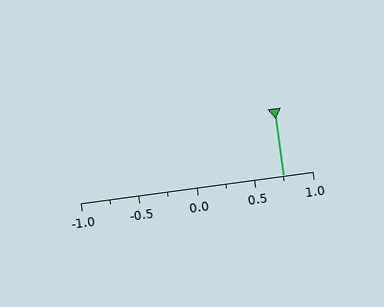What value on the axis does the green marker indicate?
The marker indicates approximately 0.75.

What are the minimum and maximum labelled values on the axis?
The axis runs from -1.0 to 1.0.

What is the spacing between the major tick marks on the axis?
The major ticks are spaced 0.5 apart.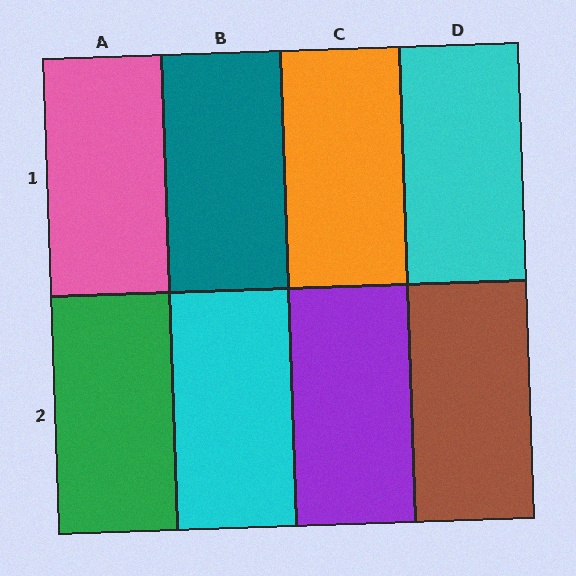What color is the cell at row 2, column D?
Brown.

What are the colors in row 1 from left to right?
Pink, teal, orange, cyan.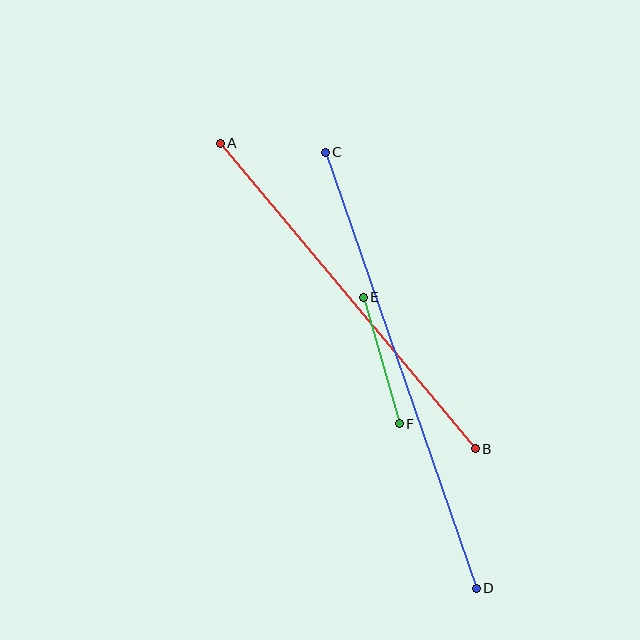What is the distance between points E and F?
The distance is approximately 132 pixels.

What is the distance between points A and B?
The distance is approximately 398 pixels.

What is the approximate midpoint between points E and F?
The midpoint is at approximately (381, 360) pixels.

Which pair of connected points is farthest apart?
Points C and D are farthest apart.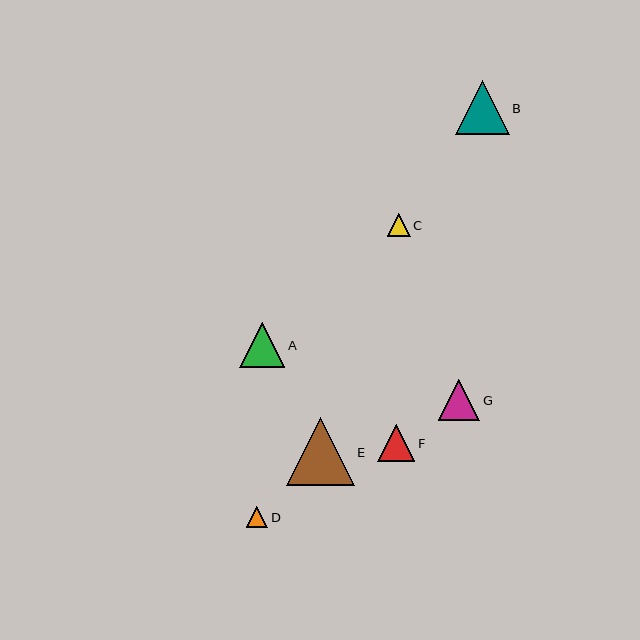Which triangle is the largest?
Triangle E is the largest with a size of approximately 67 pixels.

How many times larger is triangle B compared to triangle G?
Triangle B is approximately 1.3 times the size of triangle G.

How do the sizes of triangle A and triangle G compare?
Triangle A and triangle G are approximately the same size.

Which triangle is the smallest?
Triangle D is the smallest with a size of approximately 21 pixels.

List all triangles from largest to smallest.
From largest to smallest: E, B, A, G, F, C, D.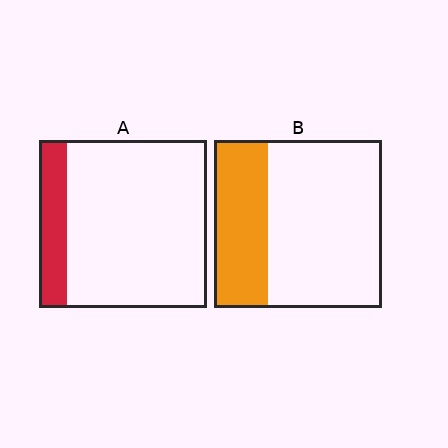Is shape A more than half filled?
No.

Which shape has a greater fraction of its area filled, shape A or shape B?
Shape B.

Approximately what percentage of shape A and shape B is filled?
A is approximately 15% and B is approximately 30%.